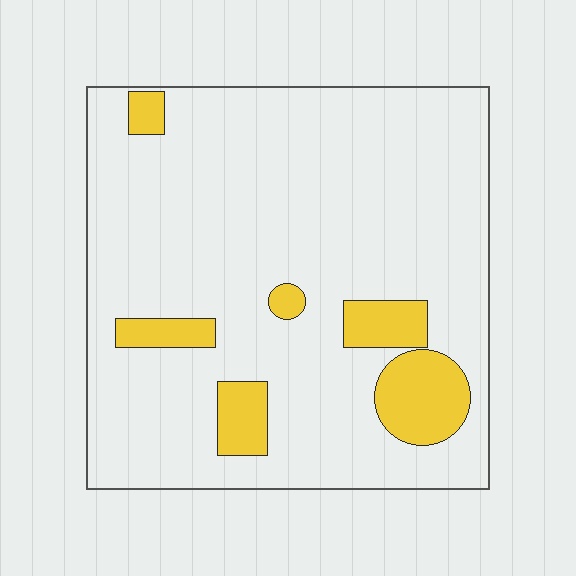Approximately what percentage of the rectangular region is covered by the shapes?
Approximately 15%.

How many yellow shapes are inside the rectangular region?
6.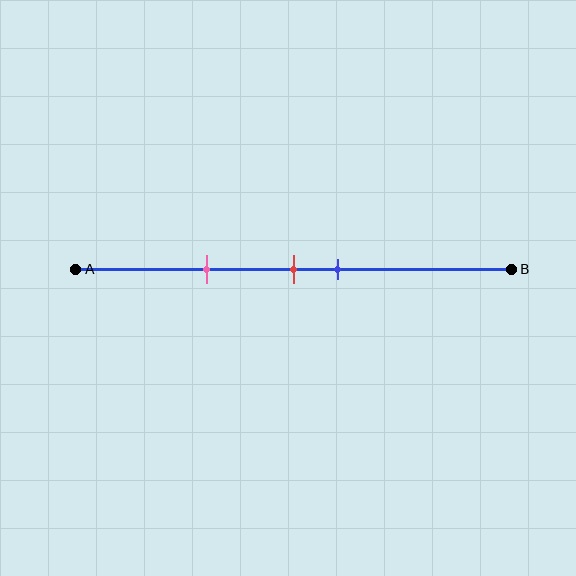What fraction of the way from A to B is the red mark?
The red mark is approximately 50% (0.5) of the way from A to B.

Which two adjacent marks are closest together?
The red and blue marks are the closest adjacent pair.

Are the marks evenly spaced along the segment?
No, the marks are not evenly spaced.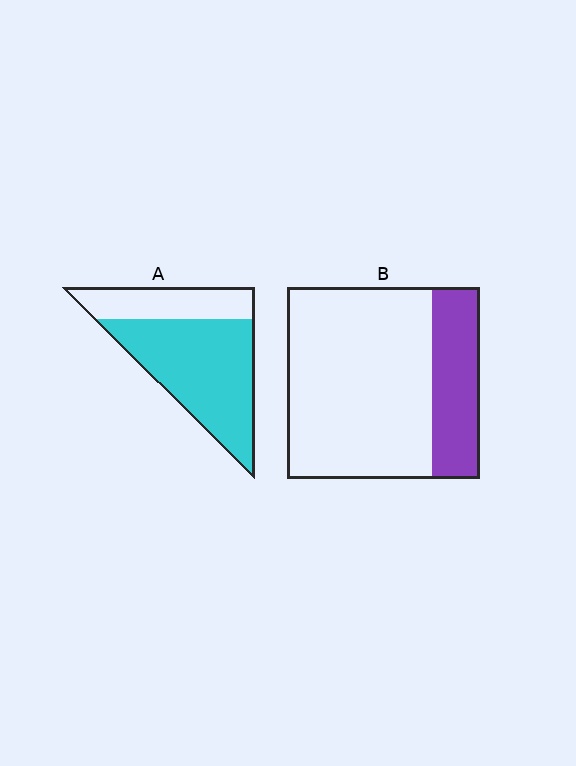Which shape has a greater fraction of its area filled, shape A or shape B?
Shape A.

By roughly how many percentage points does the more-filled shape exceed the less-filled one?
By roughly 45 percentage points (A over B).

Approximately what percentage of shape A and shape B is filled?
A is approximately 70% and B is approximately 25%.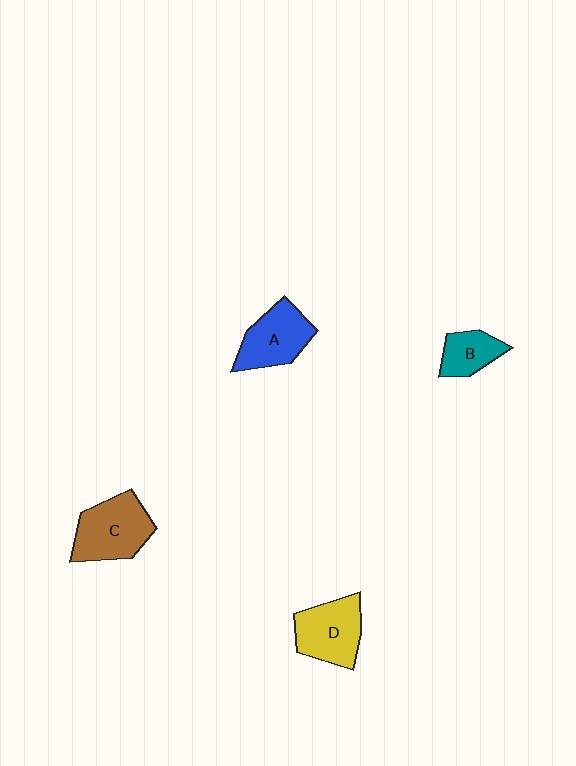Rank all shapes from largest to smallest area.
From largest to smallest: C (brown), D (yellow), A (blue), B (teal).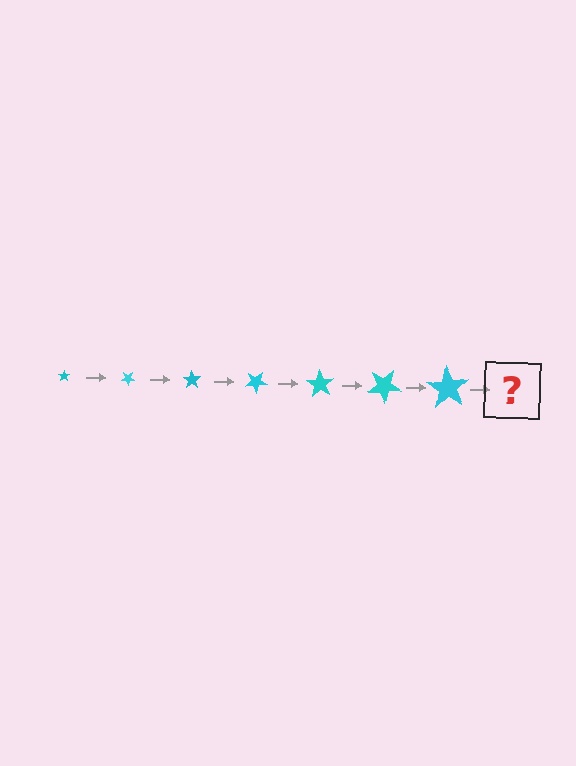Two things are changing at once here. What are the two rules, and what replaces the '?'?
The two rules are that the star grows larger each step and it rotates 35 degrees each step. The '?' should be a star, larger than the previous one and rotated 245 degrees from the start.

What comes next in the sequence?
The next element should be a star, larger than the previous one and rotated 245 degrees from the start.